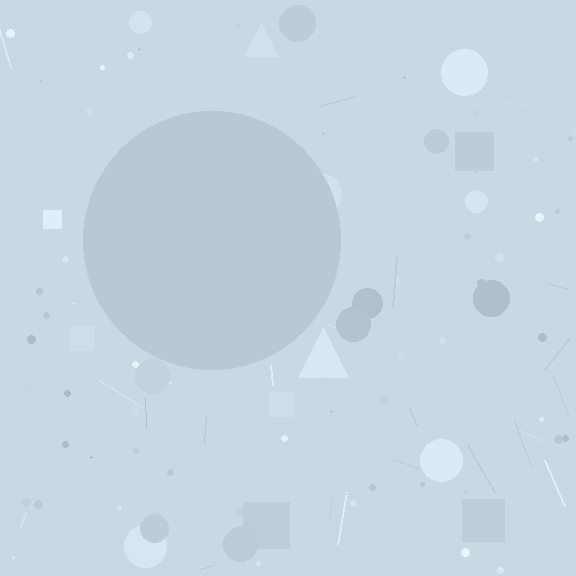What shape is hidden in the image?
A circle is hidden in the image.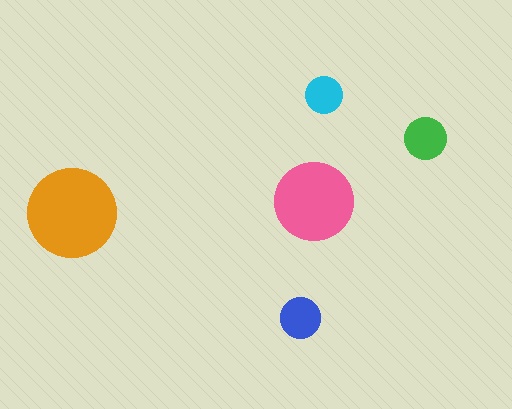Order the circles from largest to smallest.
the orange one, the pink one, the green one, the blue one, the cyan one.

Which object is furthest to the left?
The orange circle is leftmost.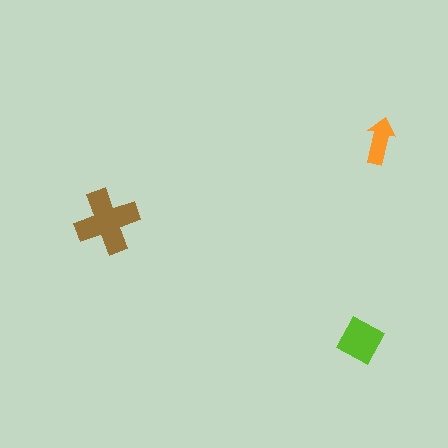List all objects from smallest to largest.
The orange arrow, the lime square, the brown cross.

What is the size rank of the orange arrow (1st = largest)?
3rd.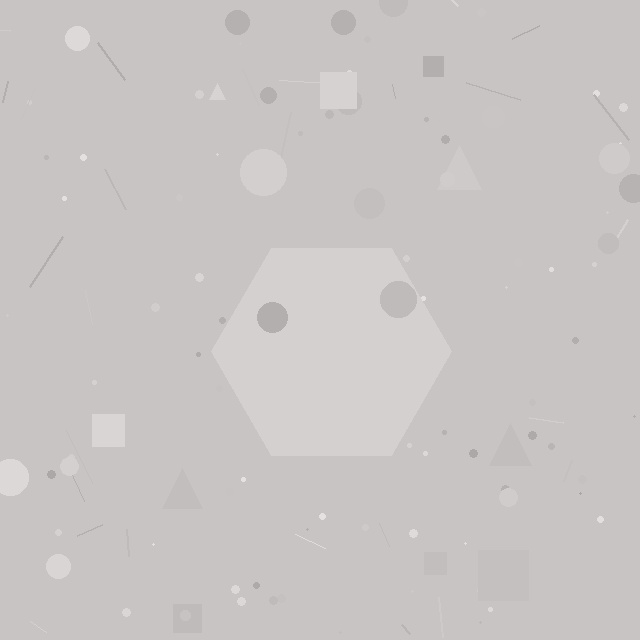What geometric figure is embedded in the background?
A hexagon is embedded in the background.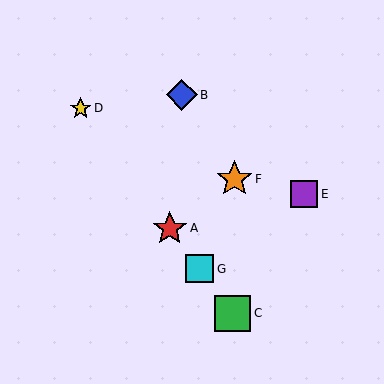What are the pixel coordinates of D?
Object D is at (81, 108).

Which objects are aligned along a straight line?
Objects A, C, D, G are aligned along a straight line.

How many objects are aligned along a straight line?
4 objects (A, C, D, G) are aligned along a straight line.